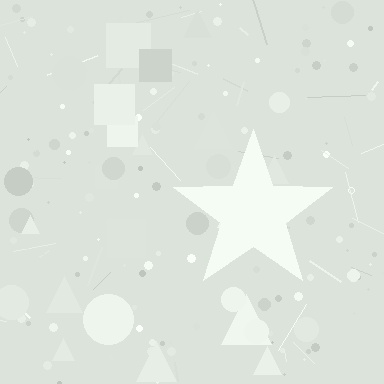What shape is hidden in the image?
A star is hidden in the image.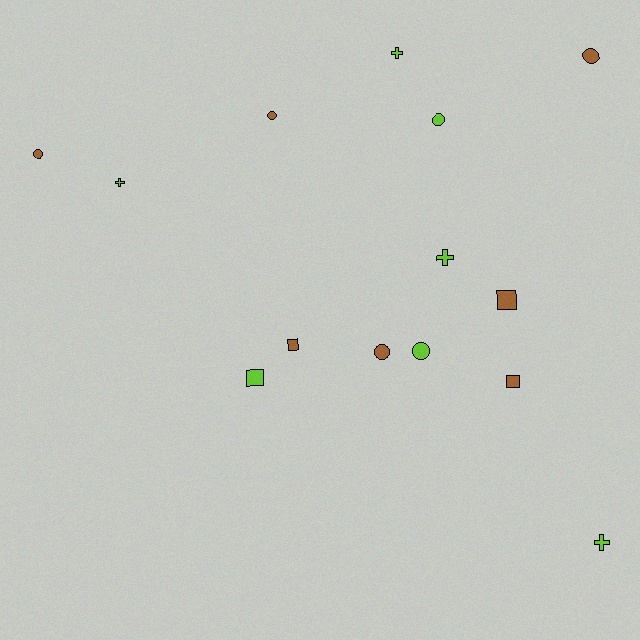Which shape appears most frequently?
Circle, with 6 objects.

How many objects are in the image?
There are 14 objects.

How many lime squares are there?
There is 1 lime square.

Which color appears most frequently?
Brown, with 7 objects.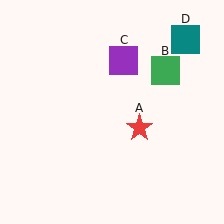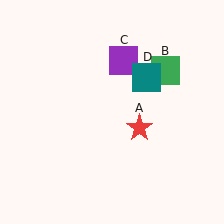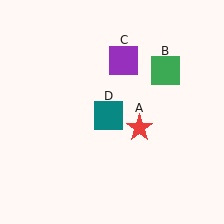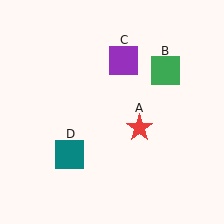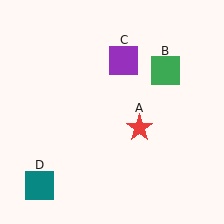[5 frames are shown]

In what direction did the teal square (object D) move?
The teal square (object D) moved down and to the left.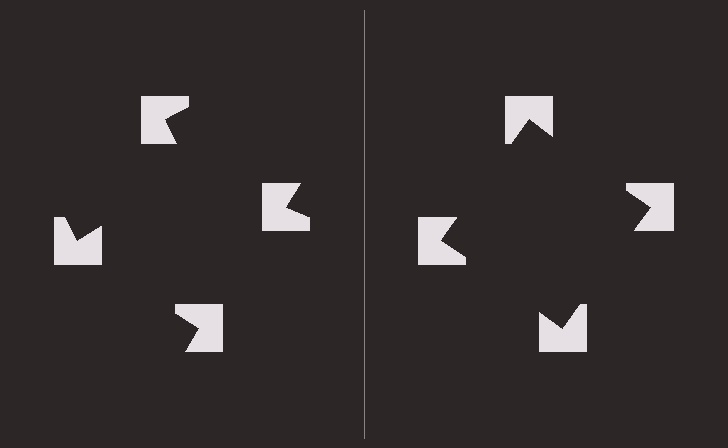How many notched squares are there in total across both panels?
8 — 4 on each side.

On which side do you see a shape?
An illusory square appears on the right side. On the left side the wedge cuts are rotated, so no coherent shape forms.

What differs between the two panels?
The notched squares are positioned identically on both sides; only the wedge orientations differ. On the right they align to a square; on the left they are misaligned.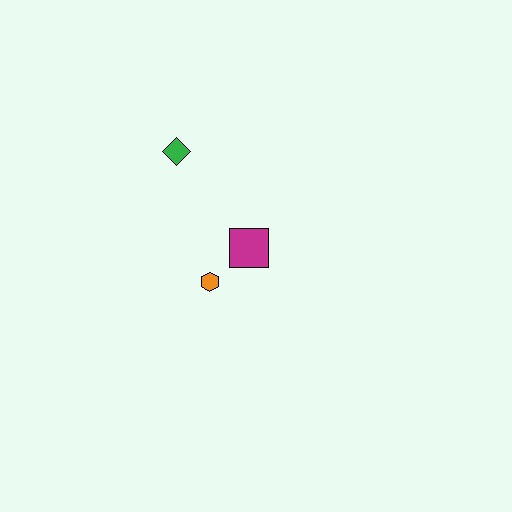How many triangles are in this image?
There are no triangles.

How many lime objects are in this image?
There are no lime objects.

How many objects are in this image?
There are 3 objects.